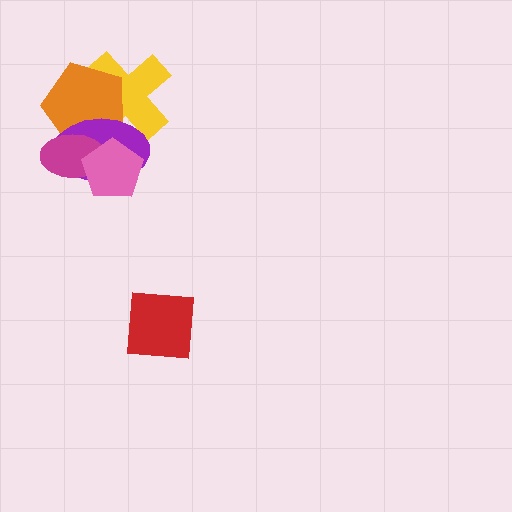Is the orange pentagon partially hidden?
Yes, it is partially covered by another shape.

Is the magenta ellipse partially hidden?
Yes, it is partially covered by another shape.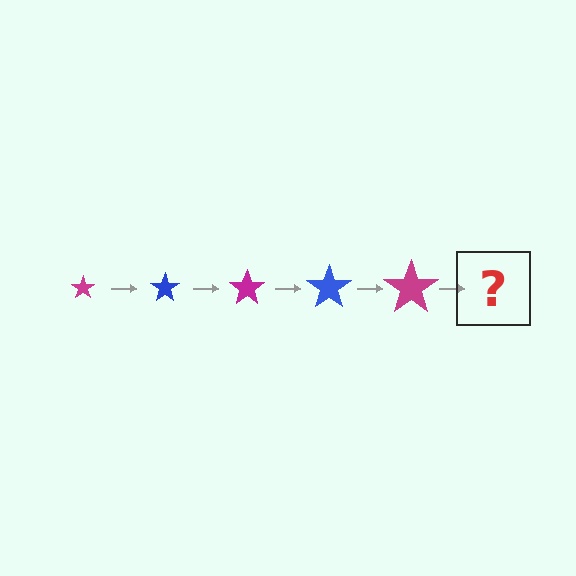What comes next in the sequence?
The next element should be a blue star, larger than the previous one.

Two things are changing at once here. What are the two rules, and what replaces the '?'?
The two rules are that the star grows larger each step and the color cycles through magenta and blue. The '?' should be a blue star, larger than the previous one.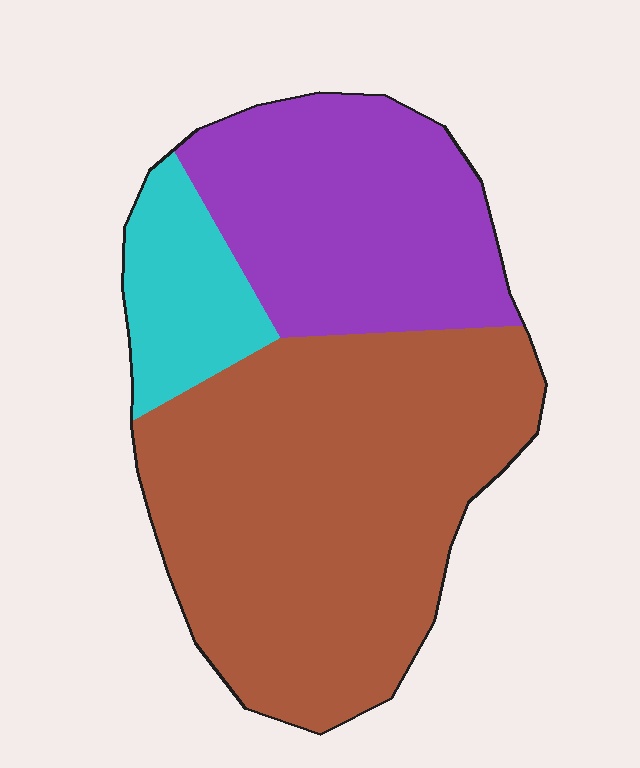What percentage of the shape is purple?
Purple covers 31% of the shape.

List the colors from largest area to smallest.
From largest to smallest: brown, purple, cyan.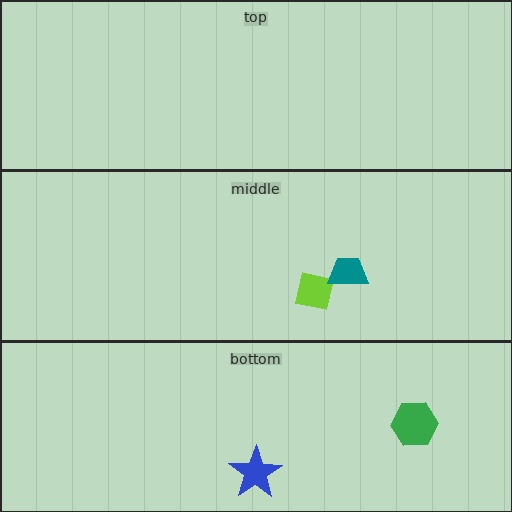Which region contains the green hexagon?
The bottom region.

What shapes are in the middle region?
The lime square, the teal trapezoid.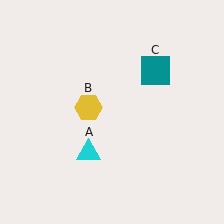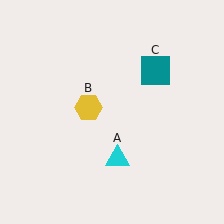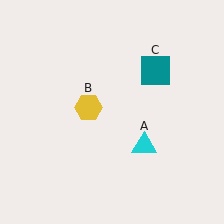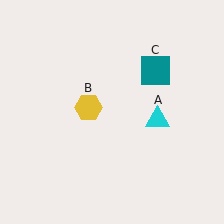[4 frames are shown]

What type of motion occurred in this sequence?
The cyan triangle (object A) rotated counterclockwise around the center of the scene.